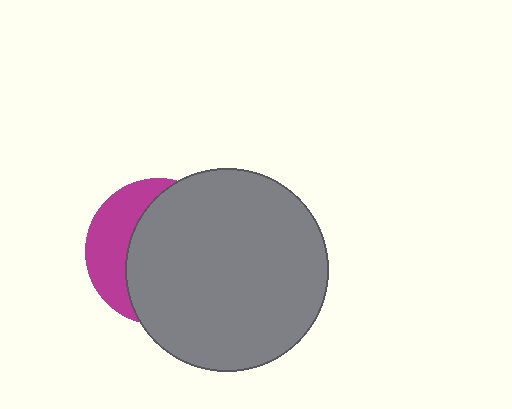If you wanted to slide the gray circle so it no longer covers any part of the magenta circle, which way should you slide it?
Slide it right — that is the most direct way to separate the two shapes.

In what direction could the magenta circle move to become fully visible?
The magenta circle could move left. That would shift it out from behind the gray circle entirely.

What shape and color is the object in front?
The object in front is a gray circle.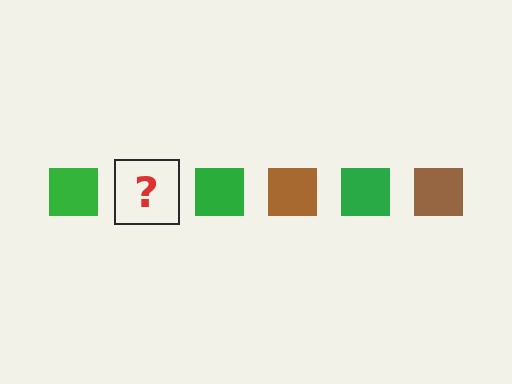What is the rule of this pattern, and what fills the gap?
The rule is that the pattern cycles through green, brown squares. The gap should be filled with a brown square.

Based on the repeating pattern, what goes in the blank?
The blank should be a brown square.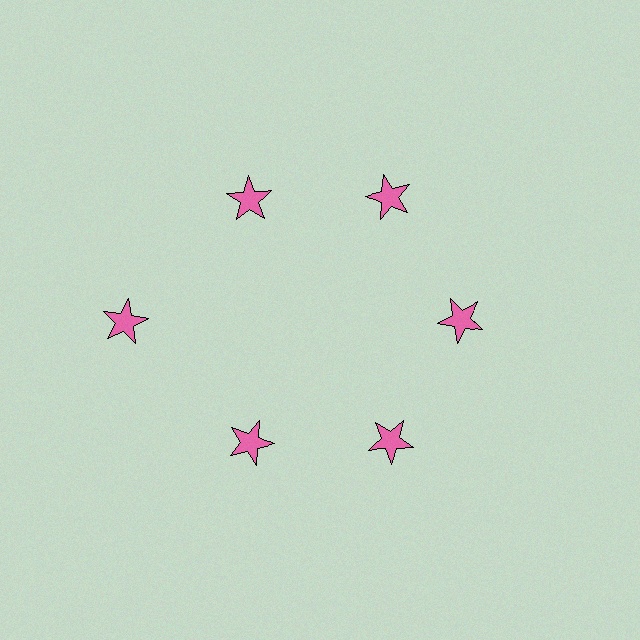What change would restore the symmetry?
The symmetry would be restored by moving it inward, back onto the ring so that all 6 stars sit at equal angles and equal distance from the center.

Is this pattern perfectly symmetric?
No. The 6 pink stars are arranged in a ring, but one element near the 9 o'clock position is pushed outward from the center, breaking the 6-fold rotational symmetry.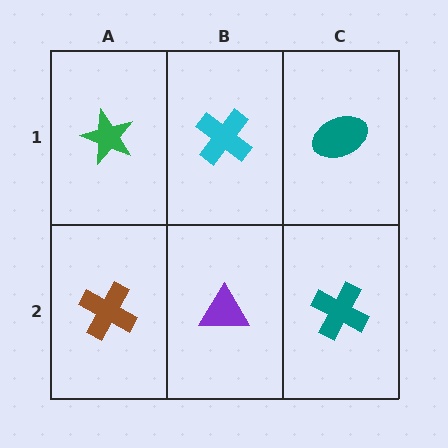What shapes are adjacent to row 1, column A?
A brown cross (row 2, column A), a cyan cross (row 1, column B).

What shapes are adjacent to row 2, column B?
A cyan cross (row 1, column B), a brown cross (row 2, column A), a teal cross (row 2, column C).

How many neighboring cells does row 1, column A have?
2.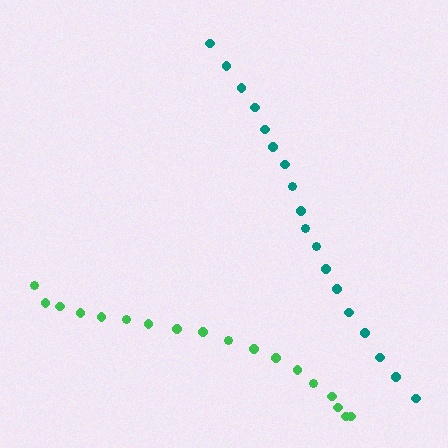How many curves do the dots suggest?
There are 2 distinct paths.